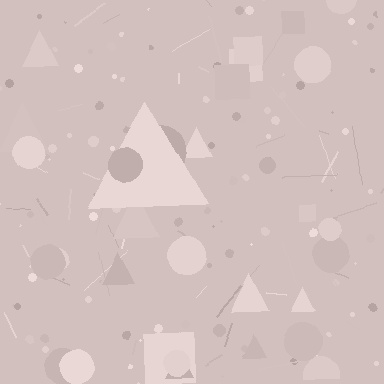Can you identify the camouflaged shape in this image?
The camouflaged shape is a triangle.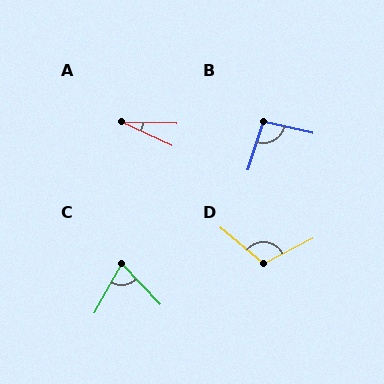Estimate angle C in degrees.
Approximately 72 degrees.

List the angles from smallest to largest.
A (24°), C (72°), B (94°), D (112°).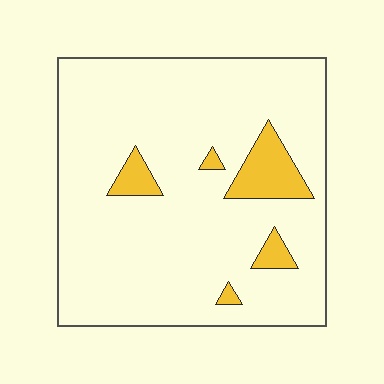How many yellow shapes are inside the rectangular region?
5.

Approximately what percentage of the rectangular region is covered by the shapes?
Approximately 10%.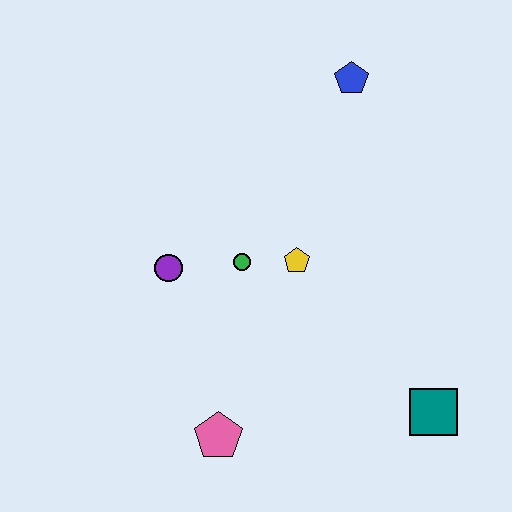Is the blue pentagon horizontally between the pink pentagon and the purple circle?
No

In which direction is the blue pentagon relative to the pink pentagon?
The blue pentagon is above the pink pentagon.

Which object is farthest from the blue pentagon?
The pink pentagon is farthest from the blue pentagon.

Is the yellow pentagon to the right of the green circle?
Yes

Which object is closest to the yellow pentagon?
The green circle is closest to the yellow pentagon.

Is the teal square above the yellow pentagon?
No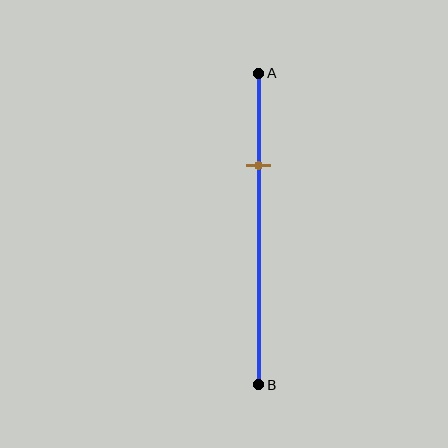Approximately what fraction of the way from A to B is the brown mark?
The brown mark is approximately 30% of the way from A to B.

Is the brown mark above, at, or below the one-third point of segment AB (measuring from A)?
The brown mark is above the one-third point of segment AB.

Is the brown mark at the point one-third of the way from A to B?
No, the mark is at about 30% from A, not at the 33% one-third point.